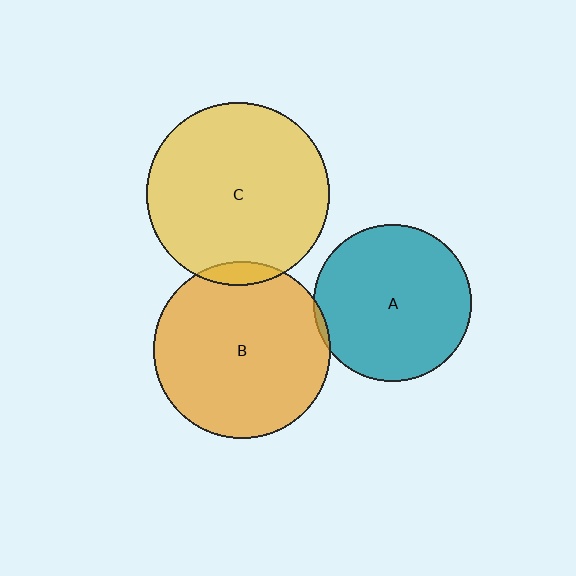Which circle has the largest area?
Circle C (yellow).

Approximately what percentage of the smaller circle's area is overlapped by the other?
Approximately 5%.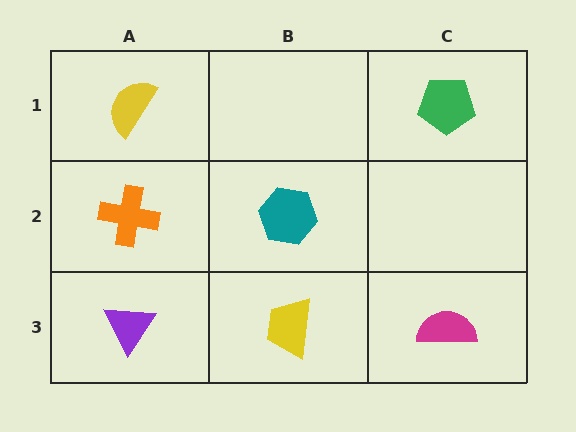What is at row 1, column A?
A yellow semicircle.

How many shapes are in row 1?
2 shapes.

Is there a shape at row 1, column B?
No, that cell is empty.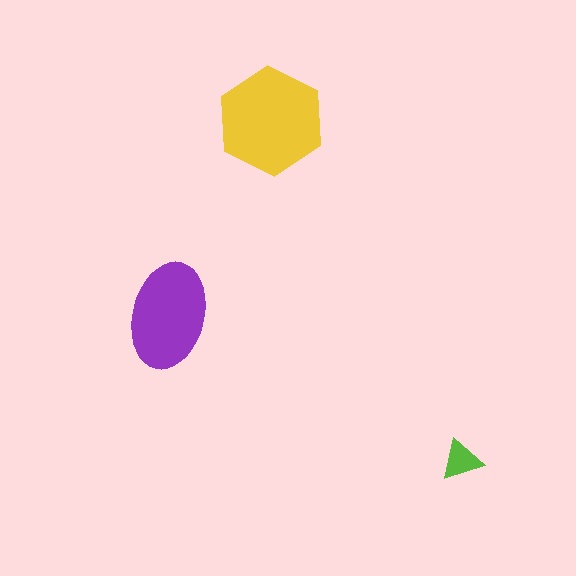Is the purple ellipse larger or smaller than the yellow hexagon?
Smaller.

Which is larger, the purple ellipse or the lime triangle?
The purple ellipse.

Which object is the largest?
The yellow hexagon.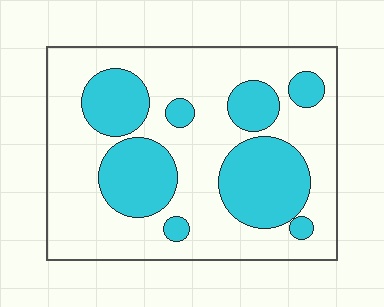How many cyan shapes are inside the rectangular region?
8.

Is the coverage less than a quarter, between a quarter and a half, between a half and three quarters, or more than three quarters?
Between a quarter and a half.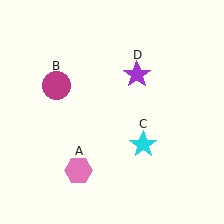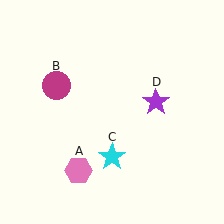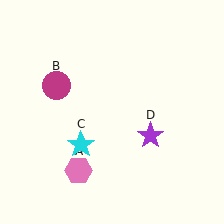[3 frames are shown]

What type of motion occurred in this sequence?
The cyan star (object C), purple star (object D) rotated clockwise around the center of the scene.